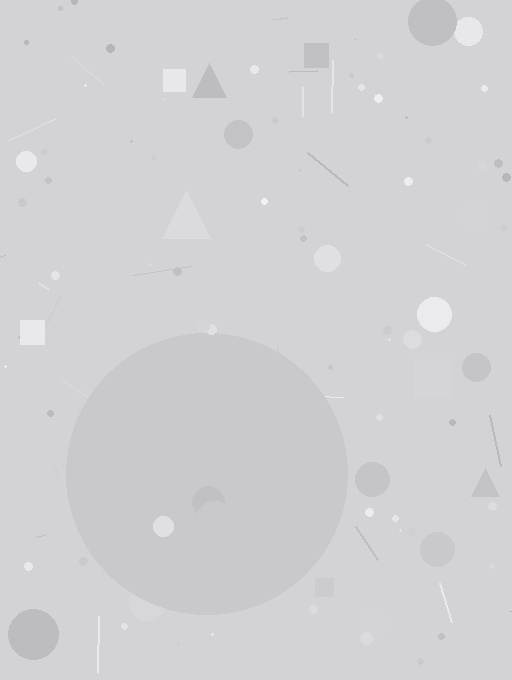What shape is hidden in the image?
A circle is hidden in the image.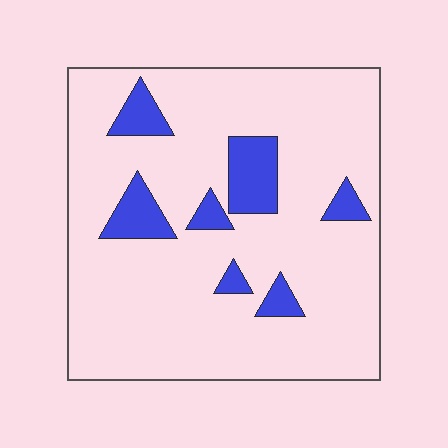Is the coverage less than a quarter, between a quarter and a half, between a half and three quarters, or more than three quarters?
Less than a quarter.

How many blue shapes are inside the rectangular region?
7.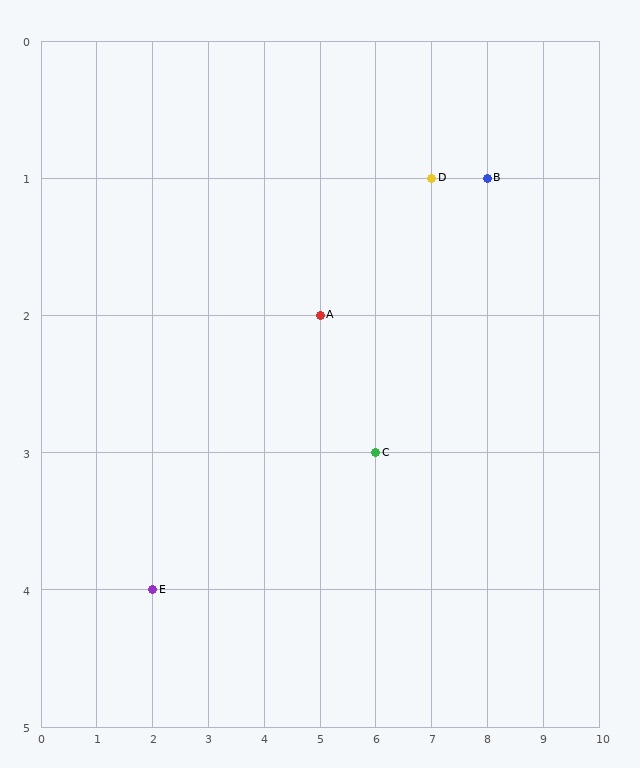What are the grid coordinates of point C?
Point C is at grid coordinates (6, 3).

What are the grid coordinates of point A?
Point A is at grid coordinates (5, 2).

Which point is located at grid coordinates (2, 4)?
Point E is at (2, 4).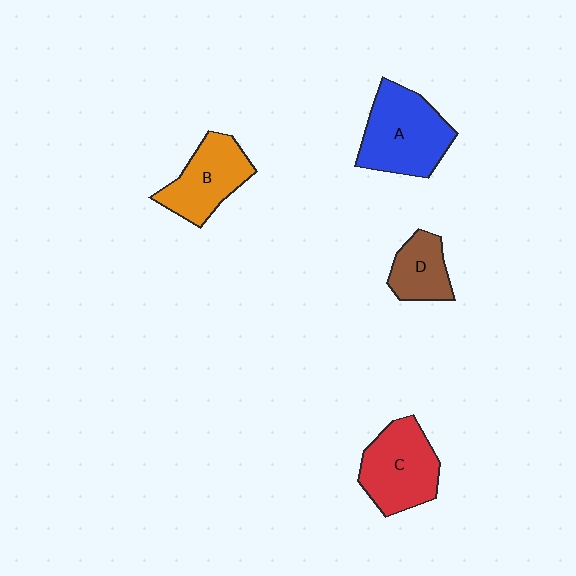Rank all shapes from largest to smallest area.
From largest to smallest: A (blue), C (red), B (orange), D (brown).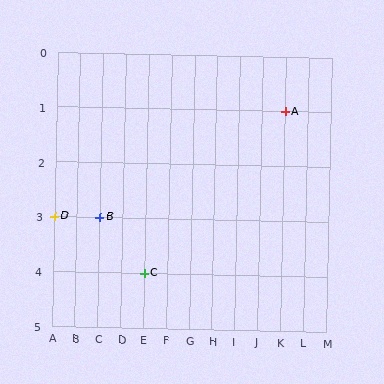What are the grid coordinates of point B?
Point B is at grid coordinates (C, 3).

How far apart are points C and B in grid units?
Points C and B are 2 columns and 1 row apart (about 2.2 grid units diagonally).